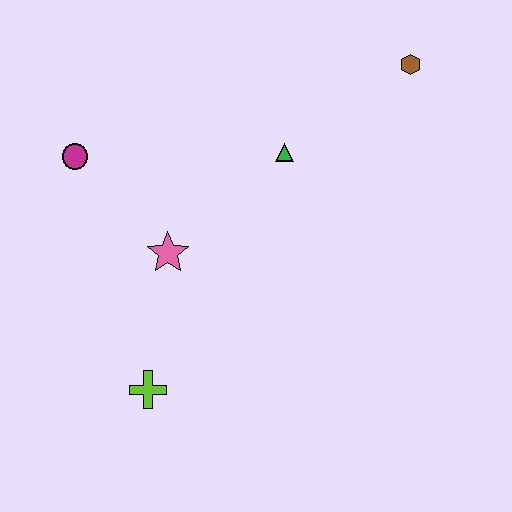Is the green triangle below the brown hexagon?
Yes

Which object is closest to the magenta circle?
The pink star is closest to the magenta circle.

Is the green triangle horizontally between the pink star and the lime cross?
No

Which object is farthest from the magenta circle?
The brown hexagon is farthest from the magenta circle.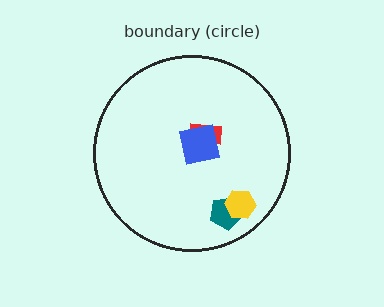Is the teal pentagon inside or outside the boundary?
Inside.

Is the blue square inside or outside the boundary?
Inside.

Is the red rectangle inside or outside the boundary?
Inside.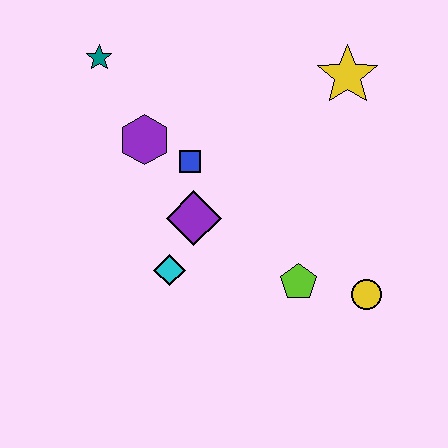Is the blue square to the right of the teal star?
Yes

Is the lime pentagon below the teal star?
Yes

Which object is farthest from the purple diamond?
The yellow star is farthest from the purple diamond.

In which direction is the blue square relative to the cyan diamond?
The blue square is above the cyan diamond.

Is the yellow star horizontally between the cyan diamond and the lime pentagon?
No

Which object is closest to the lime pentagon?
The yellow circle is closest to the lime pentagon.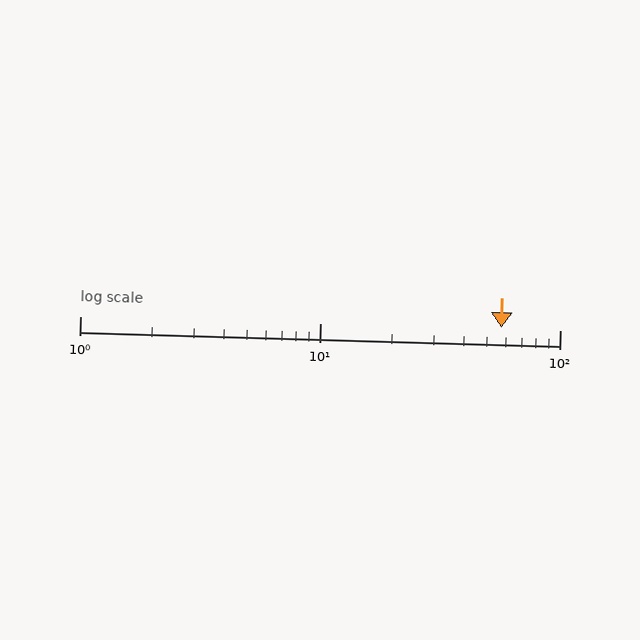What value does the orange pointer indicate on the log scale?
The pointer indicates approximately 57.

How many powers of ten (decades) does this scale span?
The scale spans 2 decades, from 1 to 100.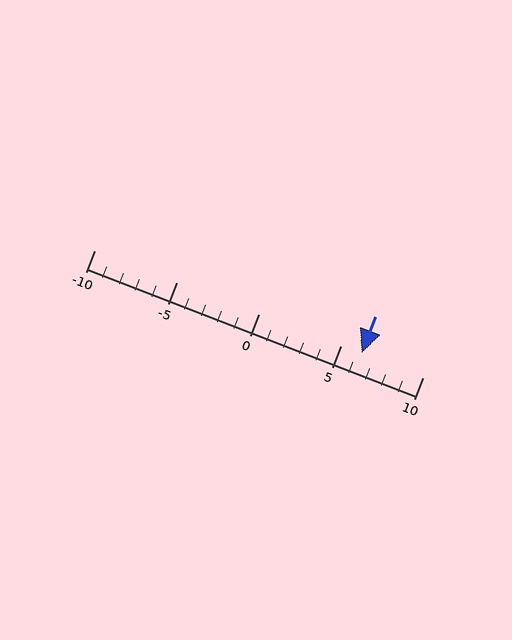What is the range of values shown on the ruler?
The ruler shows values from -10 to 10.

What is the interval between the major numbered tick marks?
The major tick marks are spaced 5 units apart.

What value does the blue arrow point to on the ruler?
The blue arrow points to approximately 6.